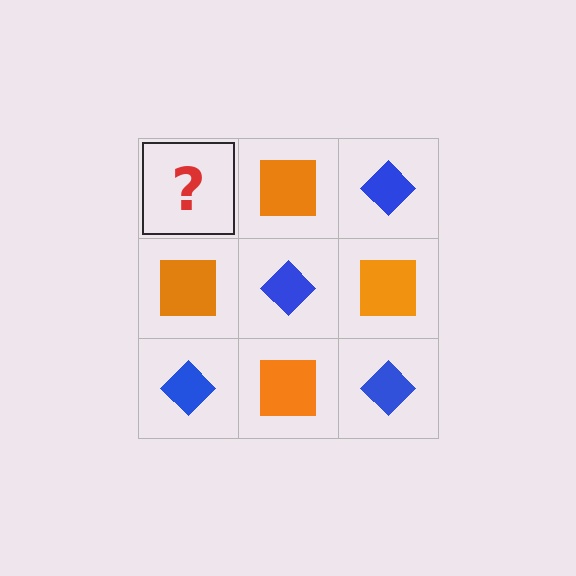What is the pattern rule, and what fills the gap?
The rule is that it alternates blue diamond and orange square in a checkerboard pattern. The gap should be filled with a blue diamond.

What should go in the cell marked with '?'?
The missing cell should contain a blue diamond.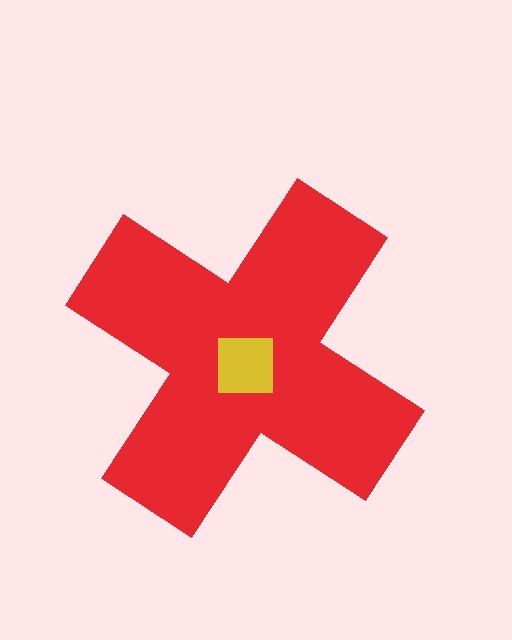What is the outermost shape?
The red cross.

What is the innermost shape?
The yellow square.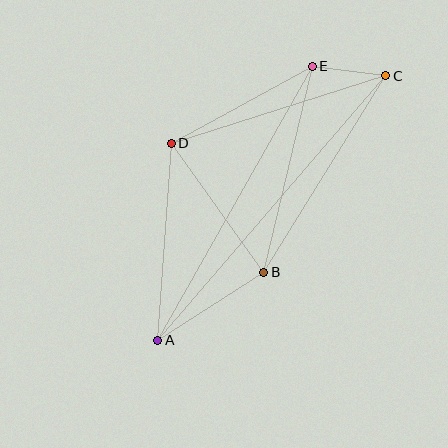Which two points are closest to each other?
Points C and E are closest to each other.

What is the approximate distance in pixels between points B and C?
The distance between B and C is approximately 231 pixels.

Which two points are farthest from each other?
Points A and C are farthest from each other.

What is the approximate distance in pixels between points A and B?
The distance between A and B is approximately 126 pixels.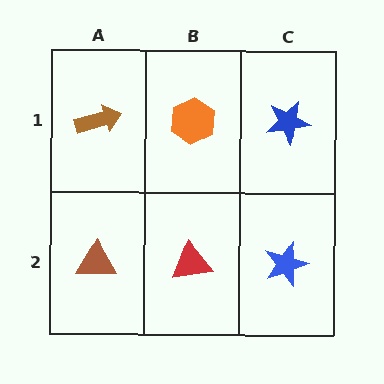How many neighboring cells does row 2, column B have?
3.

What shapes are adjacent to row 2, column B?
An orange hexagon (row 1, column B), a brown triangle (row 2, column A), a blue star (row 2, column C).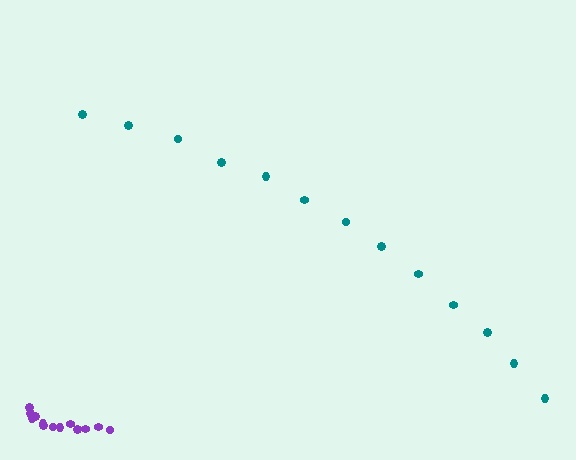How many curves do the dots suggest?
There are 2 distinct paths.